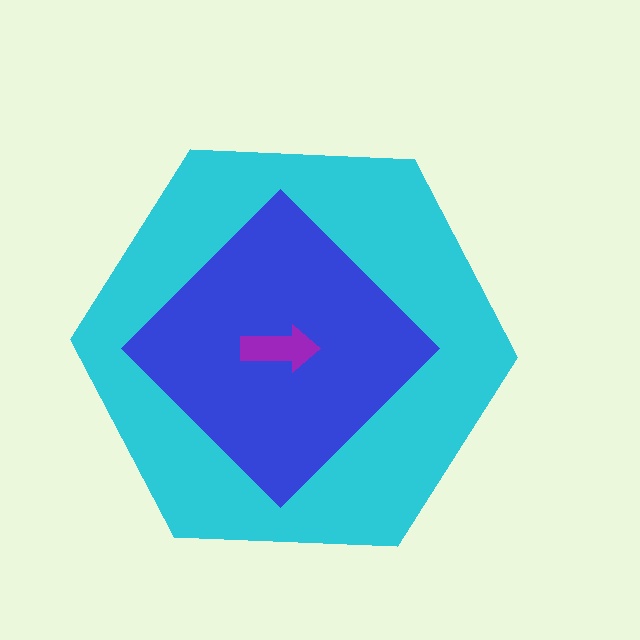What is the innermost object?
The purple arrow.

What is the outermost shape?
The cyan hexagon.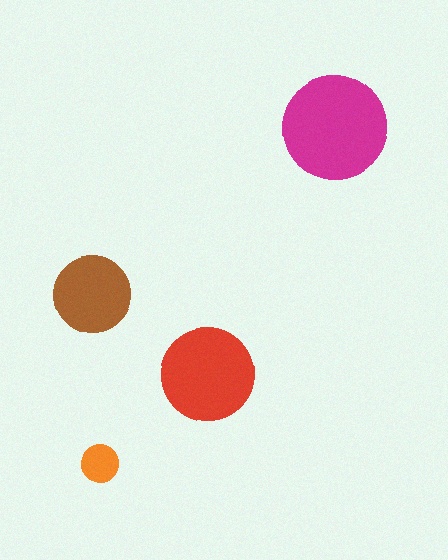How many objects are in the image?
There are 4 objects in the image.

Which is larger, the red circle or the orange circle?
The red one.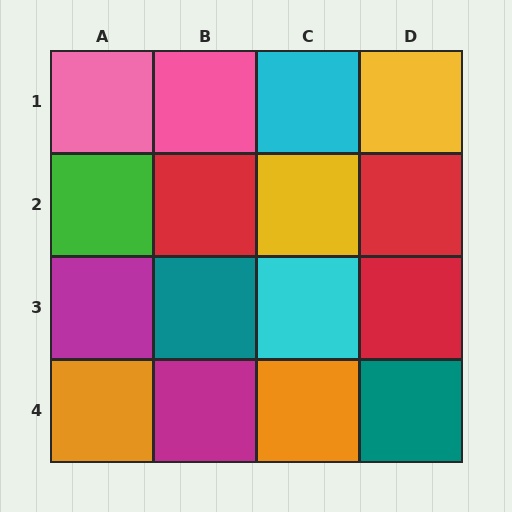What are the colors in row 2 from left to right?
Green, red, yellow, red.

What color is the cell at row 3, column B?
Teal.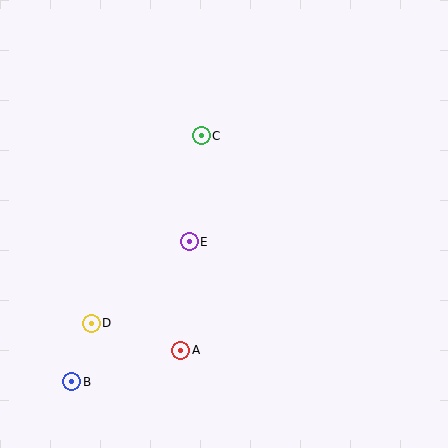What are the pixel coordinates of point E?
Point E is at (189, 242).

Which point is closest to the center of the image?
Point E at (189, 242) is closest to the center.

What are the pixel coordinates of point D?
Point D is at (91, 323).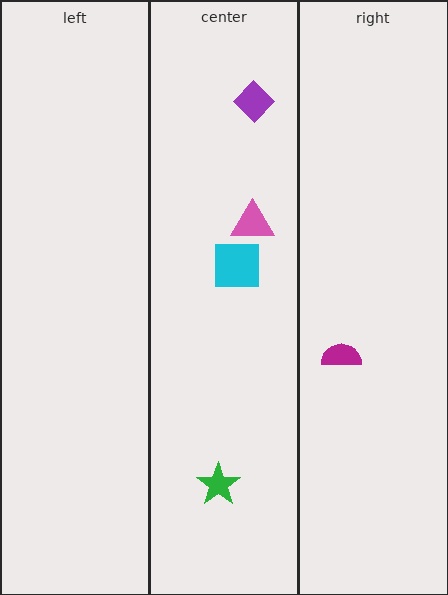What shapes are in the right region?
The magenta semicircle.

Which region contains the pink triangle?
The center region.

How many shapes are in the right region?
1.